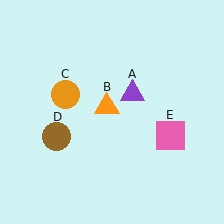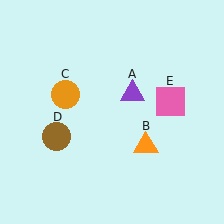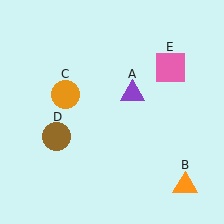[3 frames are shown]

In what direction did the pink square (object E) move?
The pink square (object E) moved up.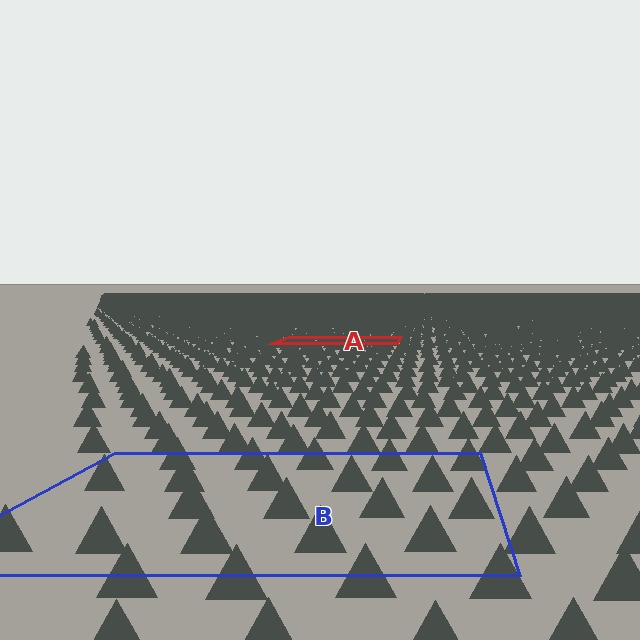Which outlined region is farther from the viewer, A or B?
Region A is farther from the viewer — the texture elements inside it appear smaller and more densely packed.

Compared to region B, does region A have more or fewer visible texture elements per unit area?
Region A has more texture elements per unit area — they are packed more densely because it is farther away.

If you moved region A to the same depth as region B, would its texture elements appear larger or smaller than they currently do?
They would appear larger. At a closer depth, the same texture elements are projected at a bigger on-screen size.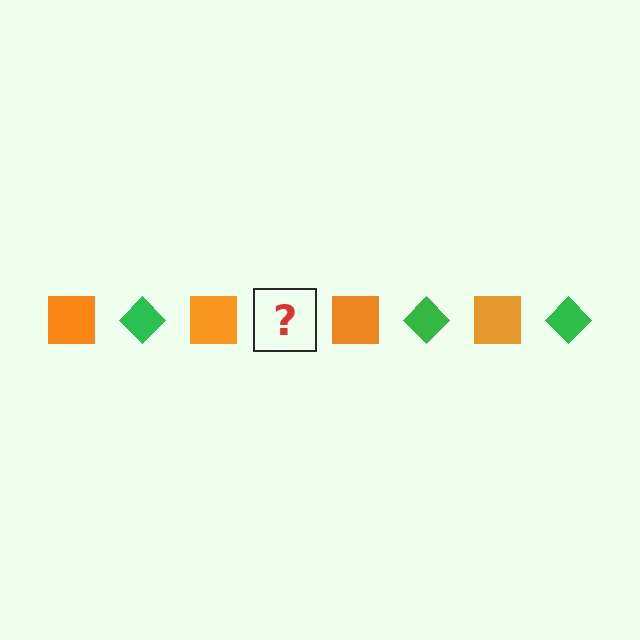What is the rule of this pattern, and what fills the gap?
The rule is that the pattern alternates between orange square and green diamond. The gap should be filled with a green diamond.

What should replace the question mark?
The question mark should be replaced with a green diamond.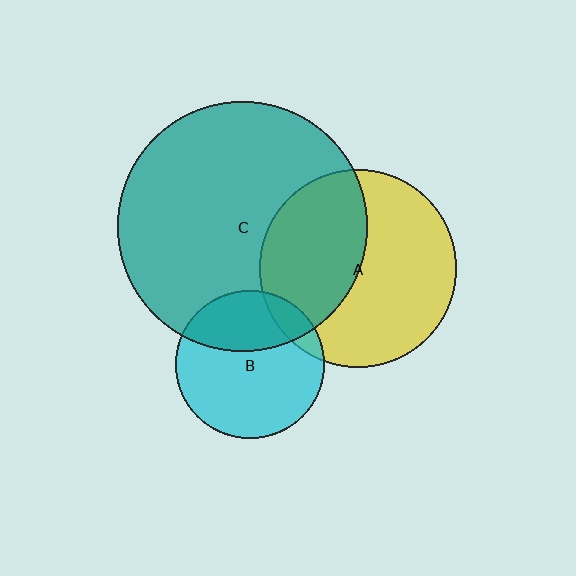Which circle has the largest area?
Circle C (teal).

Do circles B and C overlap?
Yes.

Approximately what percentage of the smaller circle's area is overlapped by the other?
Approximately 35%.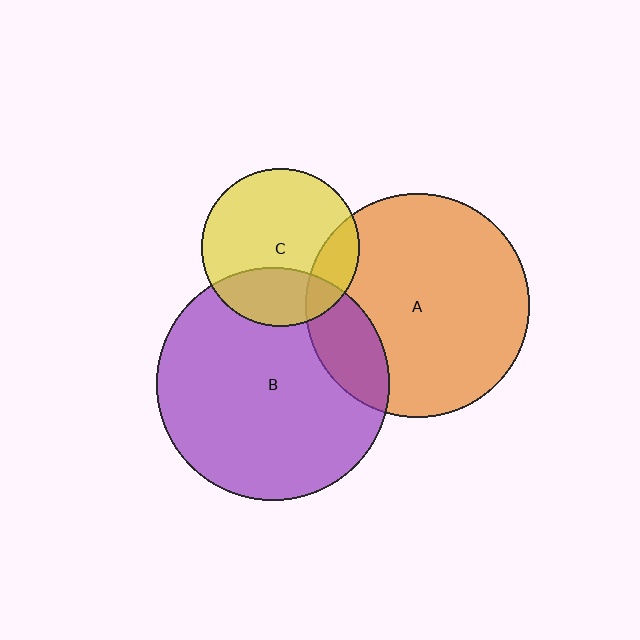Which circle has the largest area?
Circle B (purple).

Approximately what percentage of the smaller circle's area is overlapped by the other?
Approximately 20%.